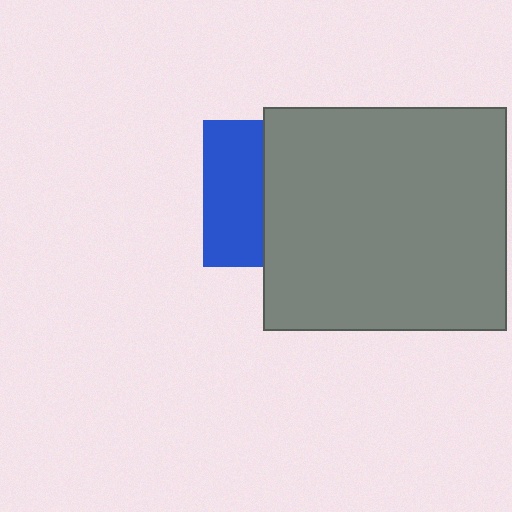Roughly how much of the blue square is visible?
A small part of it is visible (roughly 41%).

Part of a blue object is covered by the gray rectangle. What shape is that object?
It is a square.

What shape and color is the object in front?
The object in front is a gray rectangle.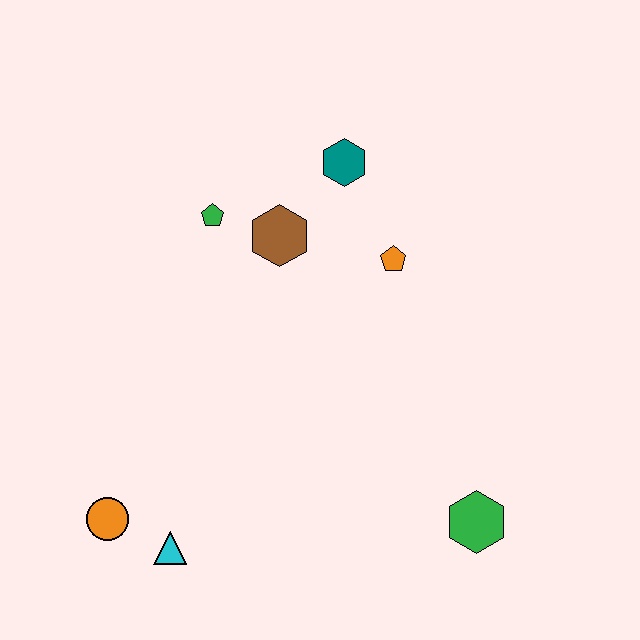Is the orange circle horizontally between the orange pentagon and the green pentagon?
No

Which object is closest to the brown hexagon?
The green pentagon is closest to the brown hexagon.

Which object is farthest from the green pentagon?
The green hexagon is farthest from the green pentagon.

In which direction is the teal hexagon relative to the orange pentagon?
The teal hexagon is above the orange pentagon.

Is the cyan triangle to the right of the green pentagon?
No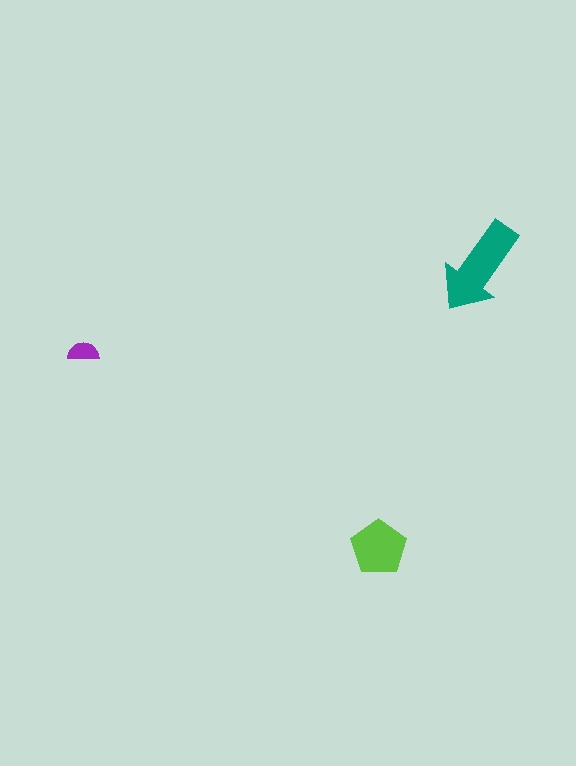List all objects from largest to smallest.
The teal arrow, the lime pentagon, the purple semicircle.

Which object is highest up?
The teal arrow is topmost.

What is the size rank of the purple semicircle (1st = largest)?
3rd.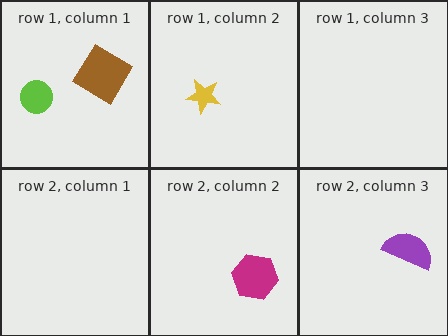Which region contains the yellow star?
The row 1, column 2 region.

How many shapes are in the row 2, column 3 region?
1.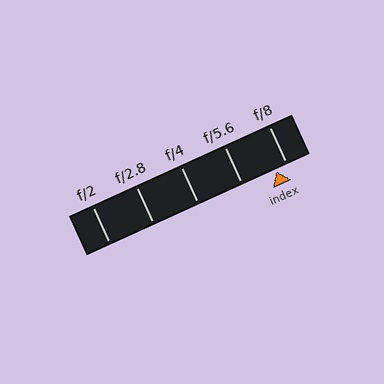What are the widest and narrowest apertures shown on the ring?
The widest aperture shown is f/2 and the narrowest is f/8.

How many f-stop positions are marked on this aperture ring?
There are 5 f-stop positions marked.